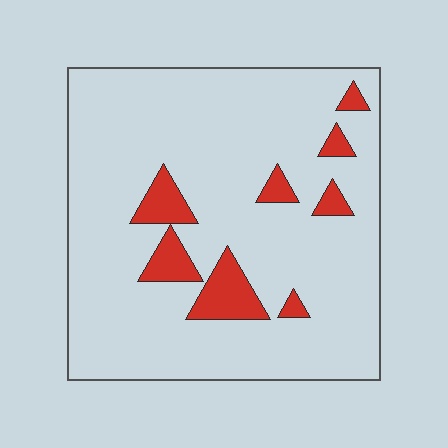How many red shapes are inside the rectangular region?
8.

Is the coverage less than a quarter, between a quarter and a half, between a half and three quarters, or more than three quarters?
Less than a quarter.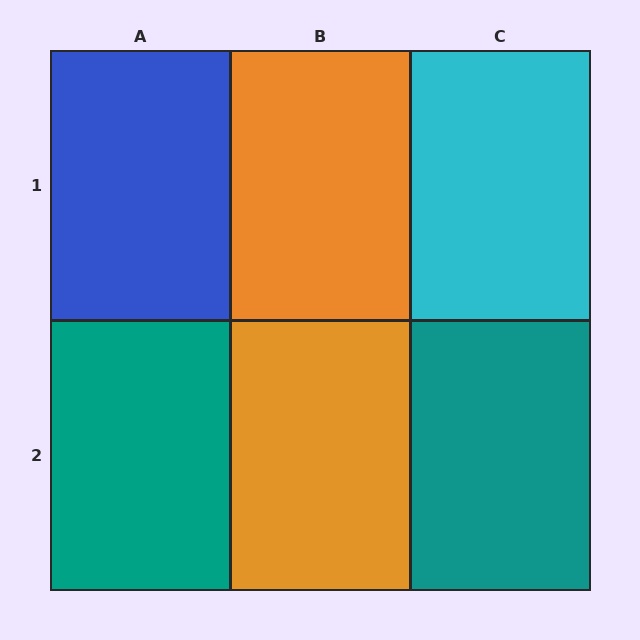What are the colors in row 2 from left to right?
Teal, orange, teal.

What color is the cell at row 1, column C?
Cyan.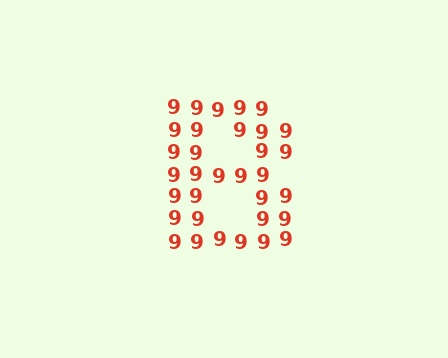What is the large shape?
The large shape is the letter B.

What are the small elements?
The small elements are digit 9's.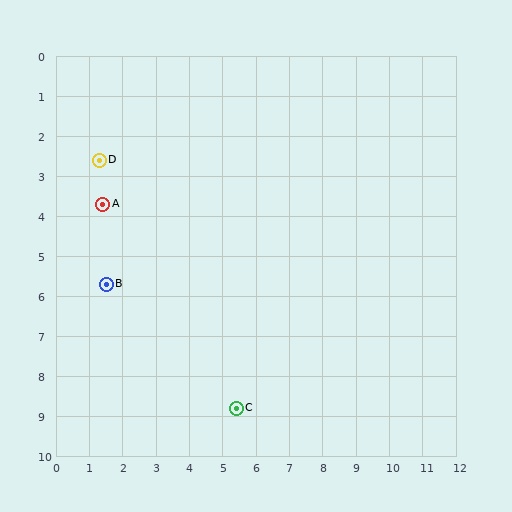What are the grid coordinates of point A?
Point A is at approximately (1.4, 3.7).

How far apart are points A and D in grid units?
Points A and D are about 1.1 grid units apart.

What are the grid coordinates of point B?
Point B is at approximately (1.5, 5.7).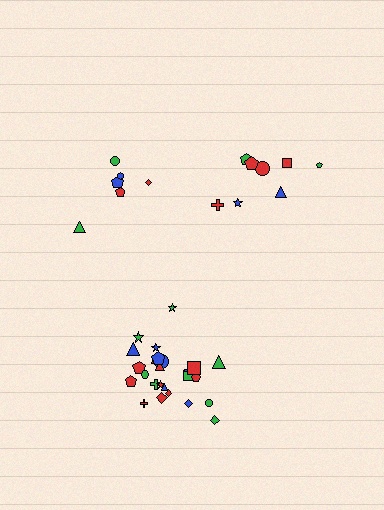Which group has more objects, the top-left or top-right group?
The top-right group.